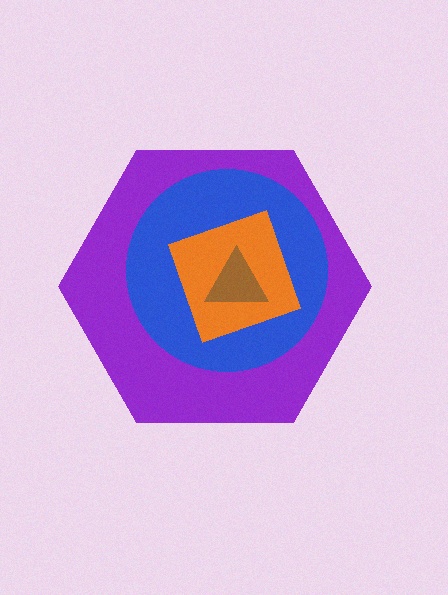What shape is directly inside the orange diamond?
The brown triangle.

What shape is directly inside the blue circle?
The orange diamond.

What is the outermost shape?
The purple hexagon.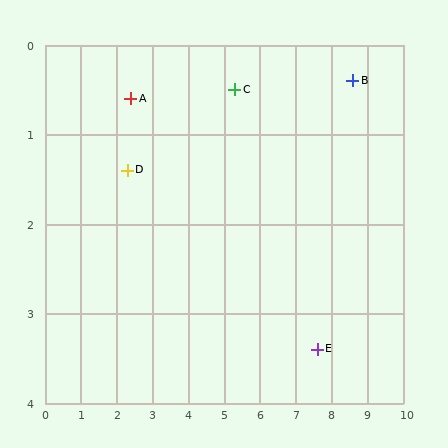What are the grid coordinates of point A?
Point A is at approximately (2.4, 0.6).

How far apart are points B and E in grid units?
Points B and E are about 3.2 grid units apart.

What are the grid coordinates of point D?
Point D is at approximately (2.3, 1.4).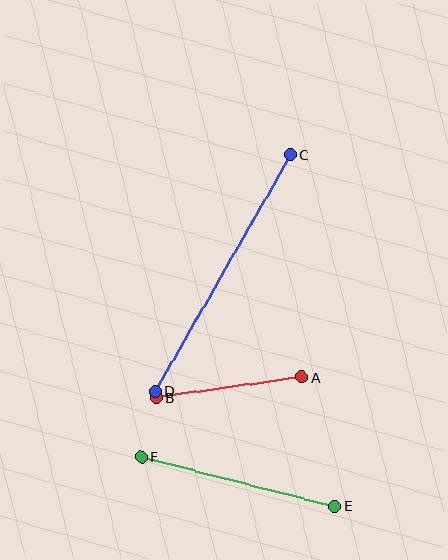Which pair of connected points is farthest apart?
Points C and D are farthest apart.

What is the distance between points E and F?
The distance is approximately 199 pixels.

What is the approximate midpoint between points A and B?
The midpoint is at approximately (229, 387) pixels.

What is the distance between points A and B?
The distance is approximately 148 pixels.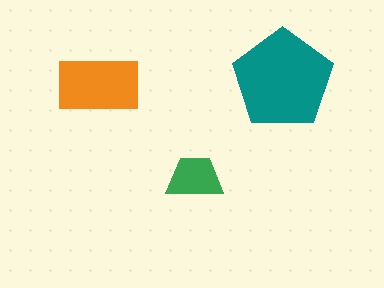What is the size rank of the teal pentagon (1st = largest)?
1st.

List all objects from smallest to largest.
The green trapezoid, the orange rectangle, the teal pentagon.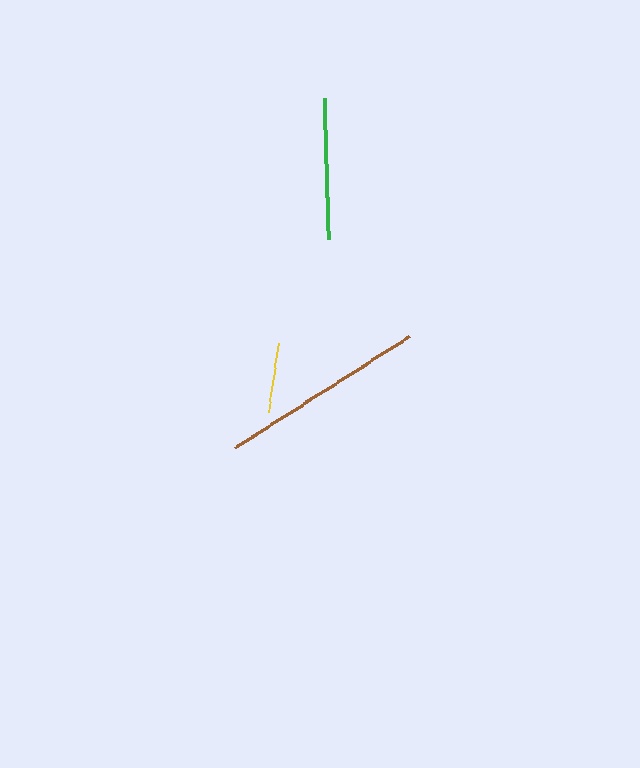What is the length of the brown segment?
The brown segment is approximately 206 pixels long.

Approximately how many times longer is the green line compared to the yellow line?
The green line is approximately 2.0 times the length of the yellow line.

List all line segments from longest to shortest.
From longest to shortest: brown, green, yellow.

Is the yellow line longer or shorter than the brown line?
The brown line is longer than the yellow line.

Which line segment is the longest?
The brown line is the longest at approximately 206 pixels.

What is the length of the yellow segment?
The yellow segment is approximately 69 pixels long.